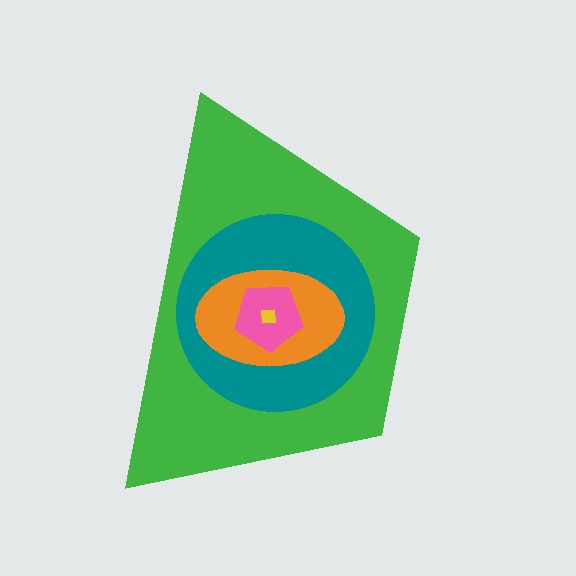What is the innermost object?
The yellow square.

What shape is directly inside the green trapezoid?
The teal circle.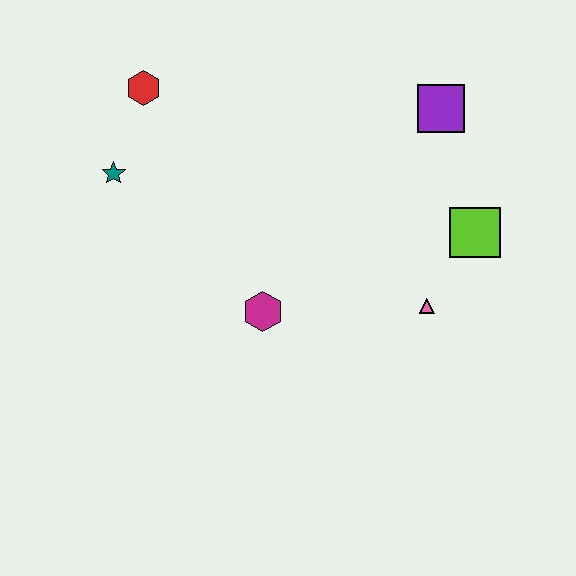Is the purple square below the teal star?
No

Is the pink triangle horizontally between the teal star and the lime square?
Yes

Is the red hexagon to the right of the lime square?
No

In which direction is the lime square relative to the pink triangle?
The lime square is above the pink triangle.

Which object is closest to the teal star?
The red hexagon is closest to the teal star.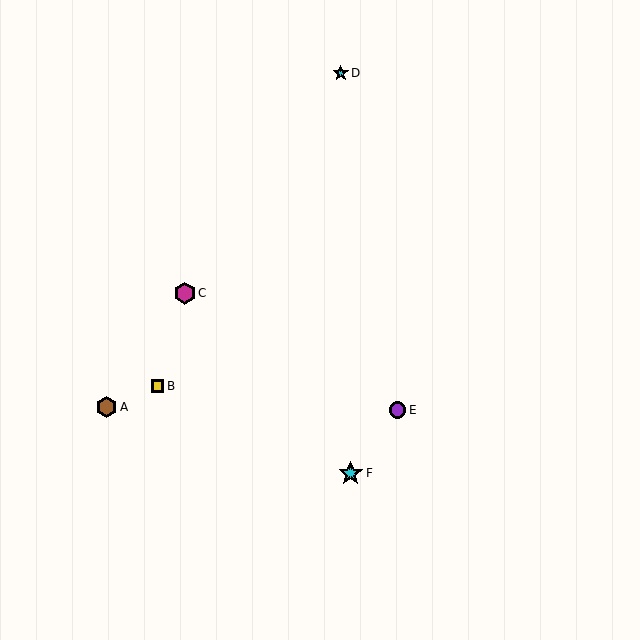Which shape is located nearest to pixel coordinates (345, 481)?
The cyan star (labeled F) at (351, 473) is nearest to that location.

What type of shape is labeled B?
Shape B is a yellow square.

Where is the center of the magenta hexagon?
The center of the magenta hexagon is at (185, 293).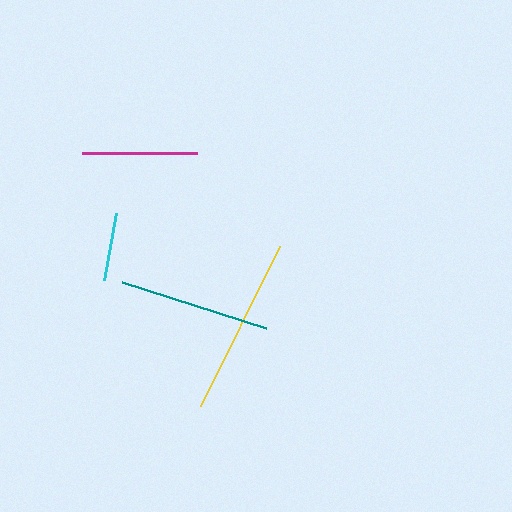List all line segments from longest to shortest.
From longest to shortest: yellow, teal, magenta, cyan.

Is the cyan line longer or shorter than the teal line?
The teal line is longer than the cyan line.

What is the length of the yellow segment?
The yellow segment is approximately 179 pixels long.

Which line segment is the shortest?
The cyan line is the shortest at approximately 68 pixels.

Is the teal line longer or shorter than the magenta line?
The teal line is longer than the magenta line.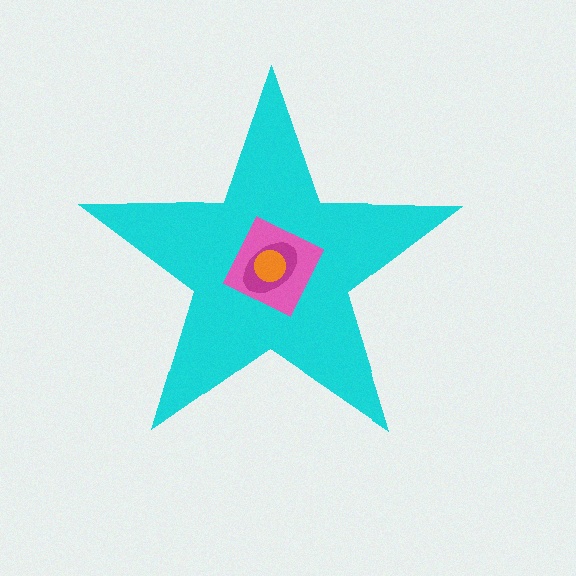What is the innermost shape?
The orange circle.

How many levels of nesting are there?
4.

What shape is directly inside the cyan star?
The pink square.